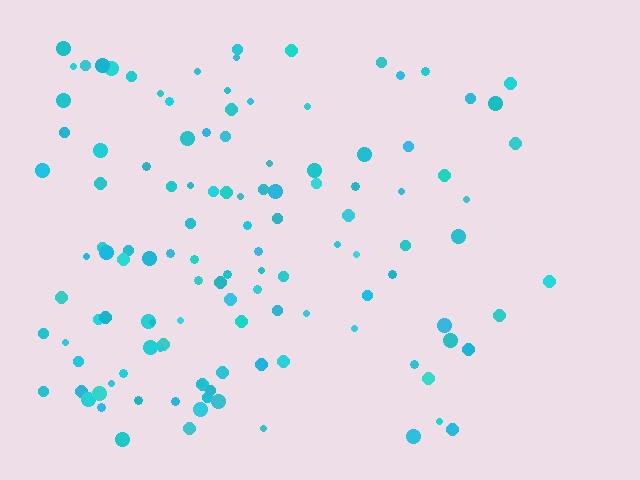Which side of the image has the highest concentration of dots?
The left.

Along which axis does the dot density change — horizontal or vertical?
Horizontal.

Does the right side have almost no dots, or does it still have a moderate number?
Still a moderate number, just noticeably fewer than the left.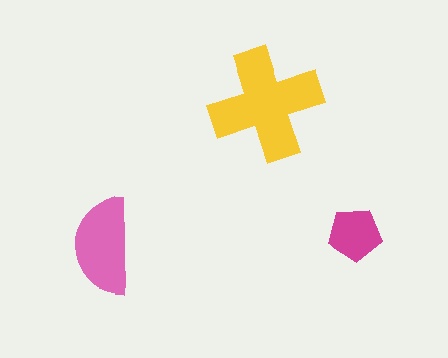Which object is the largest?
The yellow cross.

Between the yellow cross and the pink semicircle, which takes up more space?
The yellow cross.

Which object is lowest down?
The pink semicircle is bottommost.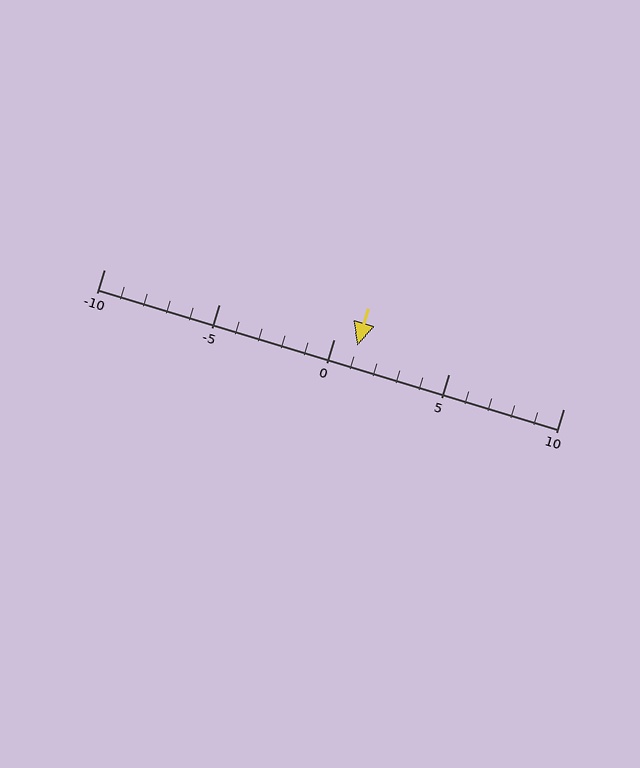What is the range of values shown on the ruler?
The ruler shows values from -10 to 10.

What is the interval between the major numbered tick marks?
The major tick marks are spaced 5 units apart.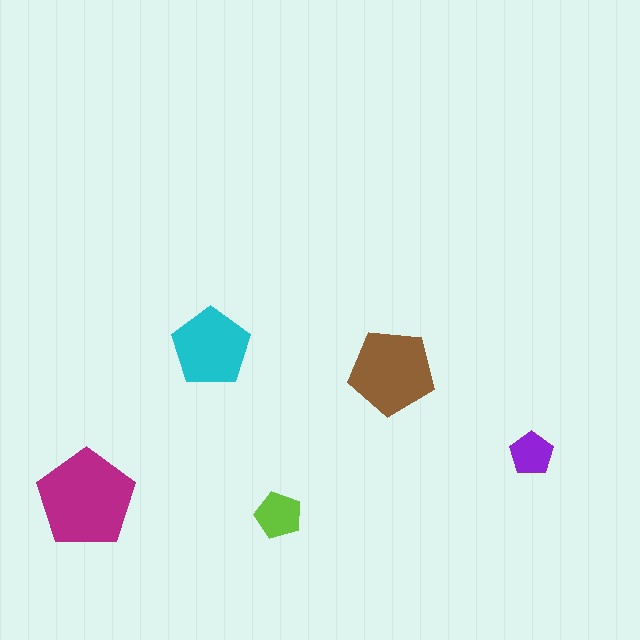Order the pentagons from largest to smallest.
the magenta one, the brown one, the cyan one, the lime one, the purple one.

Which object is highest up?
The cyan pentagon is topmost.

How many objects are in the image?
There are 5 objects in the image.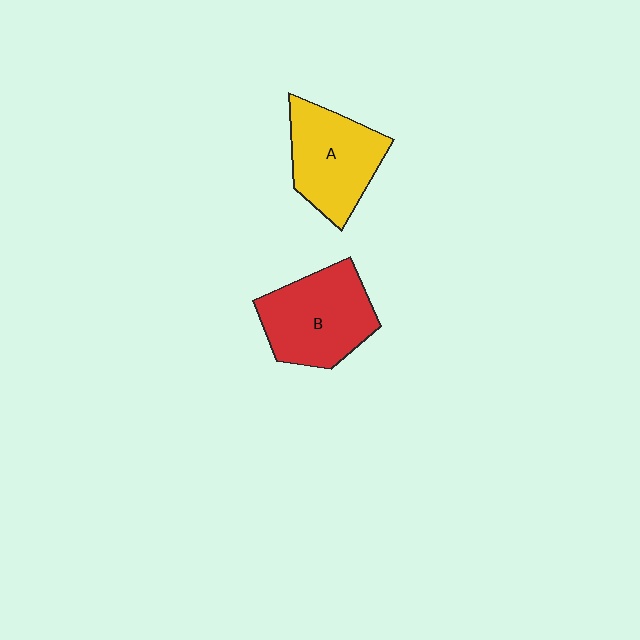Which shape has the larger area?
Shape B (red).